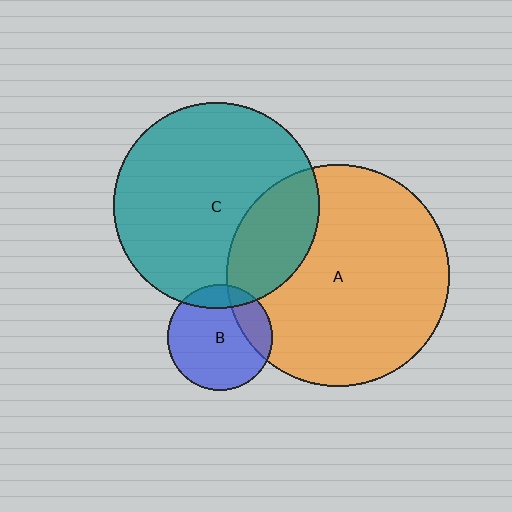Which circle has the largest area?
Circle A (orange).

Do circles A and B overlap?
Yes.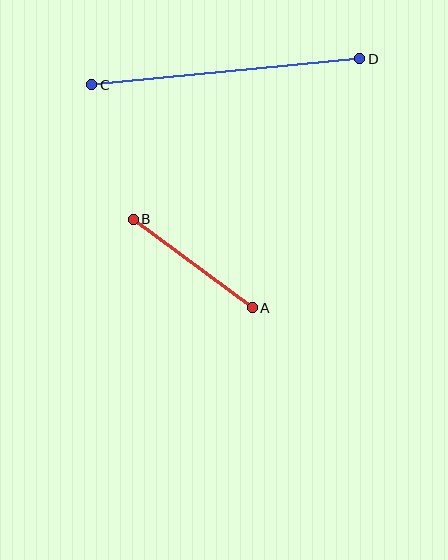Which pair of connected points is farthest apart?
Points C and D are farthest apart.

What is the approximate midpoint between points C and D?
The midpoint is at approximately (226, 72) pixels.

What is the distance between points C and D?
The distance is approximately 270 pixels.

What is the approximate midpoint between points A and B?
The midpoint is at approximately (193, 264) pixels.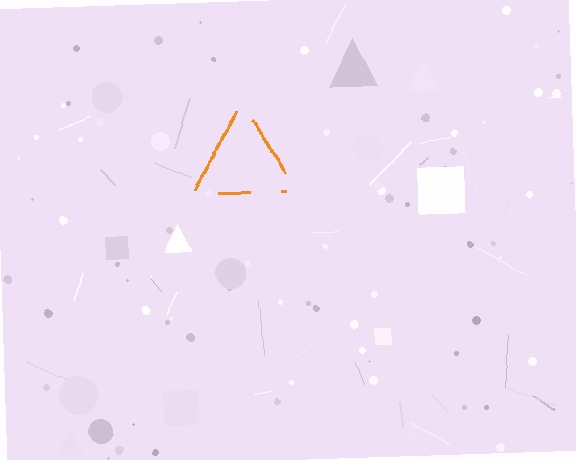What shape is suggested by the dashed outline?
The dashed outline suggests a triangle.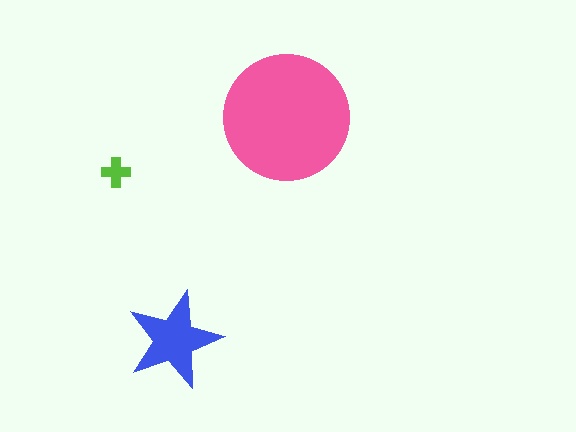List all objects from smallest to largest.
The lime cross, the blue star, the pink circle.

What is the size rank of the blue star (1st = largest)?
2nd.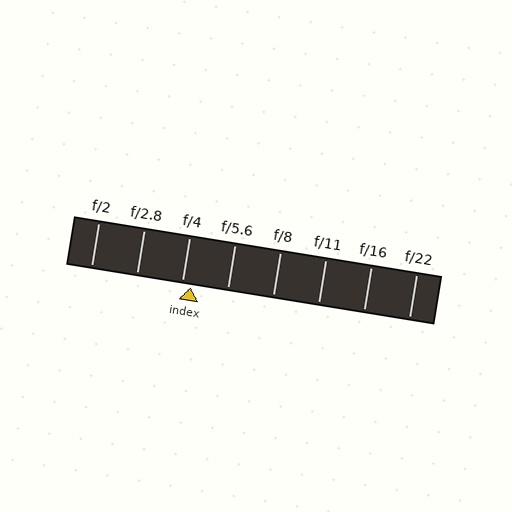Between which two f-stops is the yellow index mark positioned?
The index mark is between f/4 and f/5.6.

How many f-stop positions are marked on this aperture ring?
There are 8 f-stop positions marked.